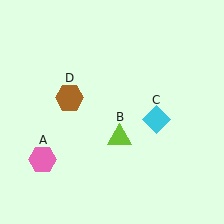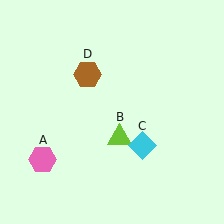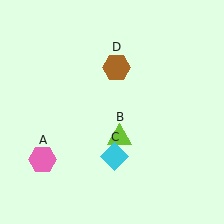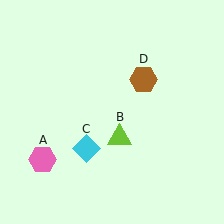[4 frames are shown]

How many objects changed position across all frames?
2 objects changed position: cyan diamond (object C), brown hexagon (object D).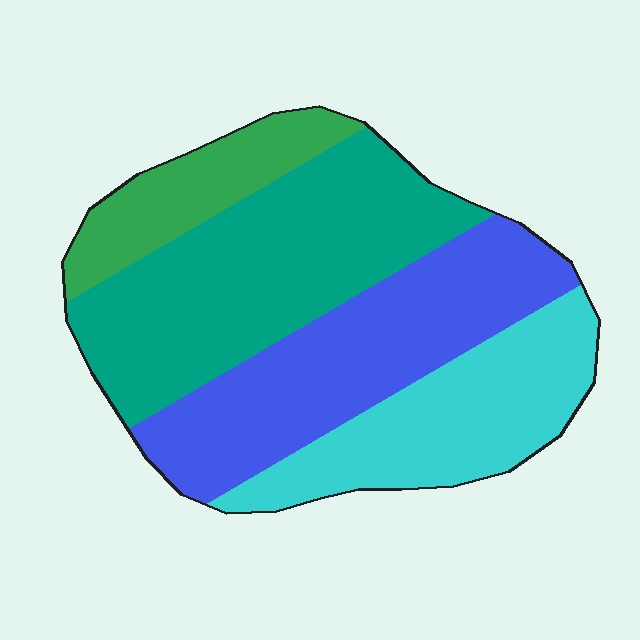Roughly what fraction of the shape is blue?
Blue takes up between a sixth and a third of the shape.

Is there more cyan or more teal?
Teal.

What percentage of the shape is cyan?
Cyan takes up about one quarter (1/4) of the shape.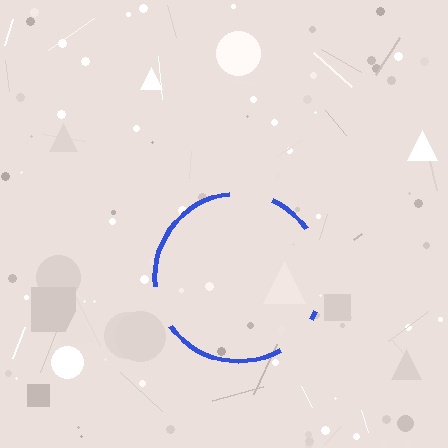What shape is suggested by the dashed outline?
The dashed outline suggests a circle.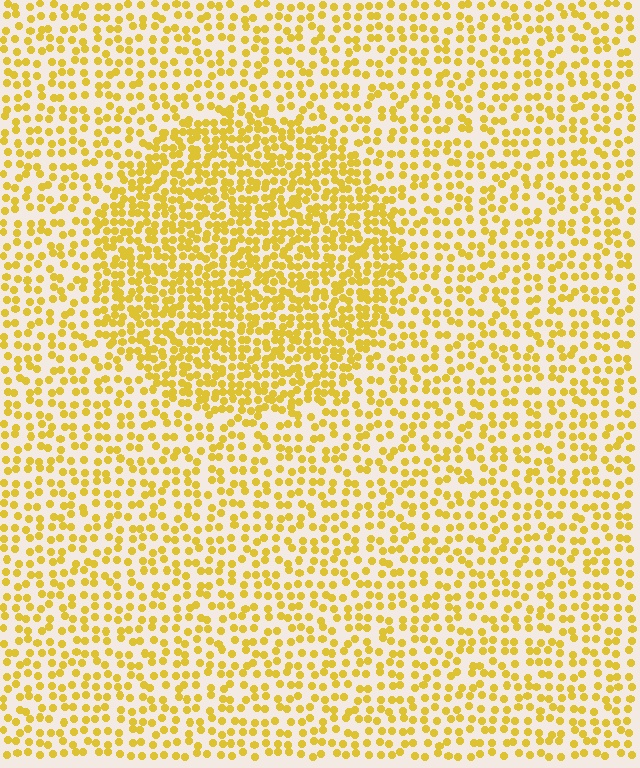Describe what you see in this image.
The image contains small yellow elements arranged at two different densities. A circle-shaped region is visible where the elements are more densely packed than the surrounding area.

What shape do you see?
I see a circle.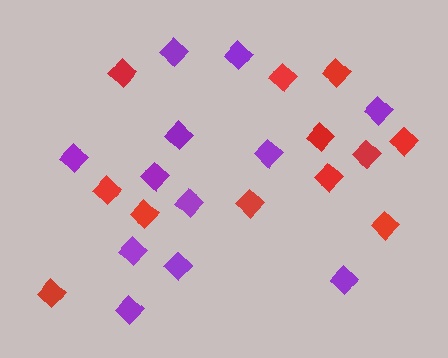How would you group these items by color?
There are 2 groups: one group of purple diamonds (12) and one group of red diamonds (12).